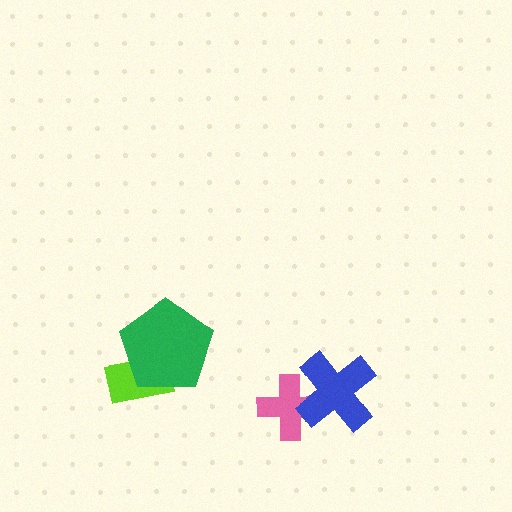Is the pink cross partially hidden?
Yes, it is partially covered by another shape.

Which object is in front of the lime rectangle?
The green pentagon is in front of the lime rectangle.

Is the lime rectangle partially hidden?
Yes, it is partially covered by another shape.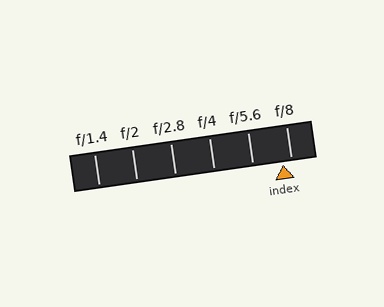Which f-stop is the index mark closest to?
The index mark is closest to f/8.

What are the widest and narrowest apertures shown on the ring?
The widest aperture shown is f/1.4 and the narrowest is f/8.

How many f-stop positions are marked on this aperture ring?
There are 6 f-stop positions marked.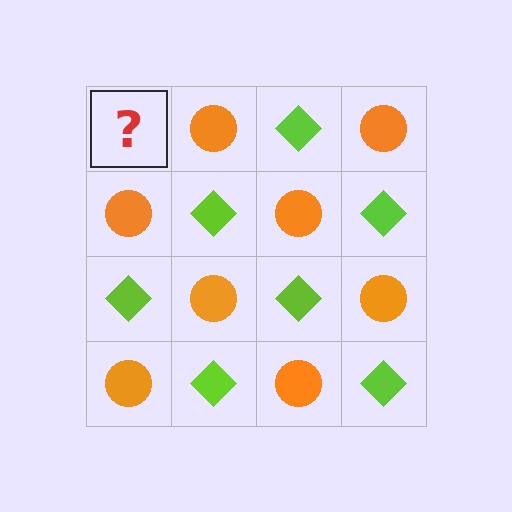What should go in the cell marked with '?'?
The missing cell should contain a lime diamond.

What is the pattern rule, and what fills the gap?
The rule is that it alternates lime diamond and orange circle in a checkerboard pattern. The gap should be filled with a lime diamond.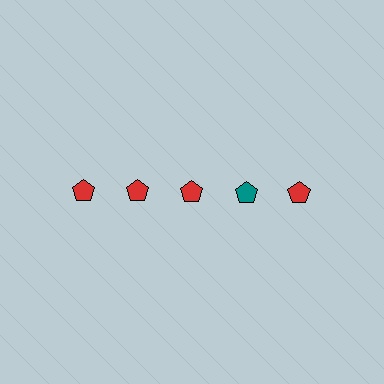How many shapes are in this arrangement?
There are 5 shapes arranged in a grid pattern.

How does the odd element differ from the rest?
It has a different color: teal instead of red.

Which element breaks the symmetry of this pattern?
The teal pentagon in the top row, second from right column breaks the symmetry. All other shapes are red pentagons.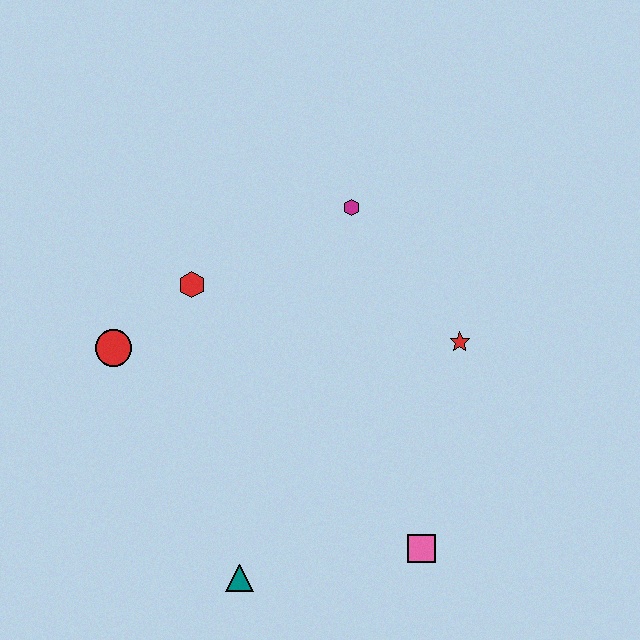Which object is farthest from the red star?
The red circle is farthest from the red star.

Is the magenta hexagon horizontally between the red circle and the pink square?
Yes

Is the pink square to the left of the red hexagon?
No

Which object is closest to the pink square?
The teal triangle is closest to the pink square.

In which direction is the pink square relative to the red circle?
The pink square is to the right of the red circle.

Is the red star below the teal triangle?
No